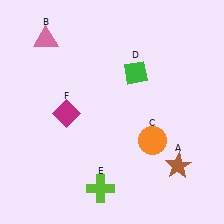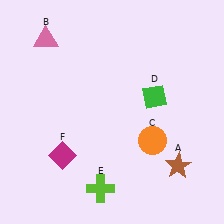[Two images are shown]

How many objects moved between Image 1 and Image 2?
2 objects moved between the two images.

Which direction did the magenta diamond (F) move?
The magenta diamond (F) moved down.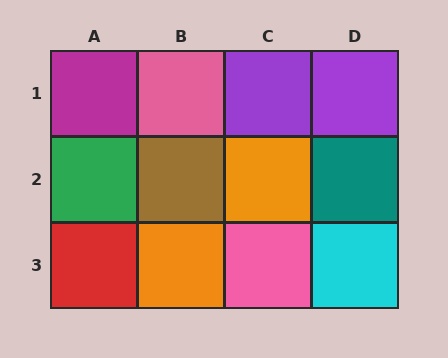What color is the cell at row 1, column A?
Magenta.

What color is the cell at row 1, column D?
Purple.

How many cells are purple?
2 cells are purple.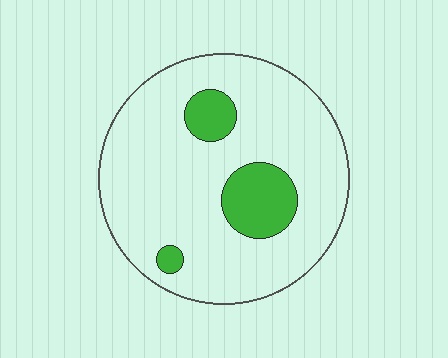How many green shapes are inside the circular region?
3.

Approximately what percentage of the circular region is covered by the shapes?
Approximately 15%.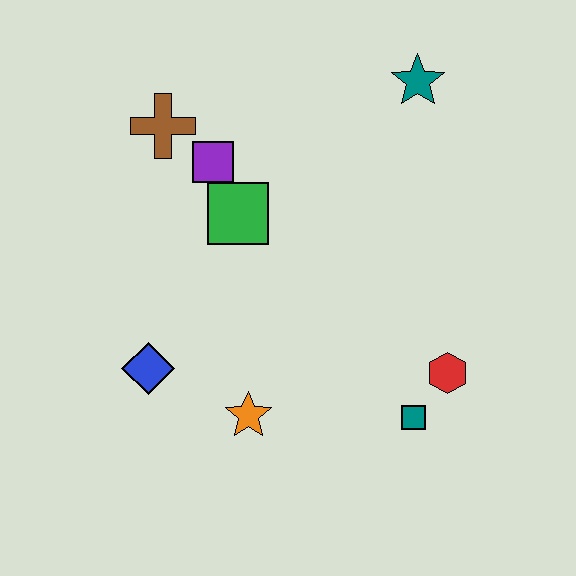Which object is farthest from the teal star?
The blue diamond is farthest from the teal star.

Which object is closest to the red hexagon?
The teal square is closest to the red hexagon.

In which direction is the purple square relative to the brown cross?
The purple square is to the right of the brown cross.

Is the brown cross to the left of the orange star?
Yes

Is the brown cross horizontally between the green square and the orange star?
No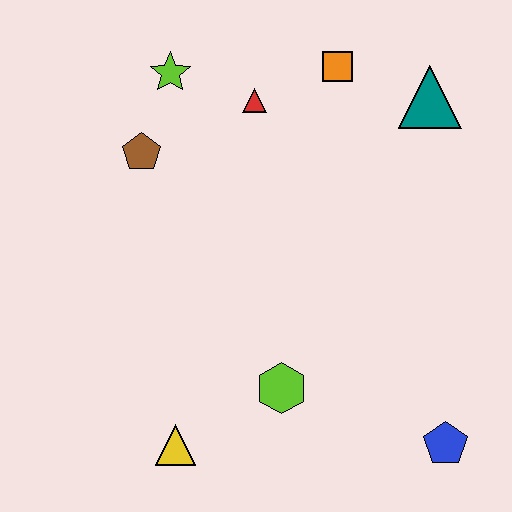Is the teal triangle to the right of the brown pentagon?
Yes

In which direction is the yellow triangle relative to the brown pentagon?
The yellow triangle is below the brown pentagon.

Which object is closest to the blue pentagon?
The lime hexagon is closest to the blue pentagon.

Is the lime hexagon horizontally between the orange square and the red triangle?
Yes